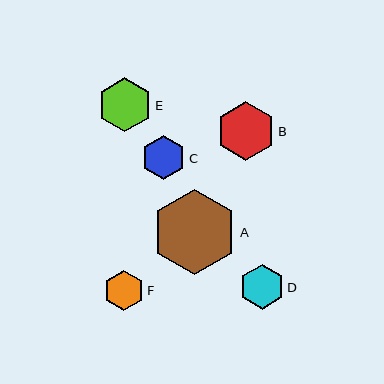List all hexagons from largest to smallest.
From largest to smallest: A, B, E, D, C, F.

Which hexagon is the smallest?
Hexagon F is the smallest with a size of approximately 41 pixels.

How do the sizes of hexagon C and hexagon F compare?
Hexagon C and hexagon F are approximately the same size.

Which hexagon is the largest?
Hexagon A is the largest with a size of approximately 86 pixels.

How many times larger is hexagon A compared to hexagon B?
Hexagon A is approximately 1.5 times the size of hexagon B.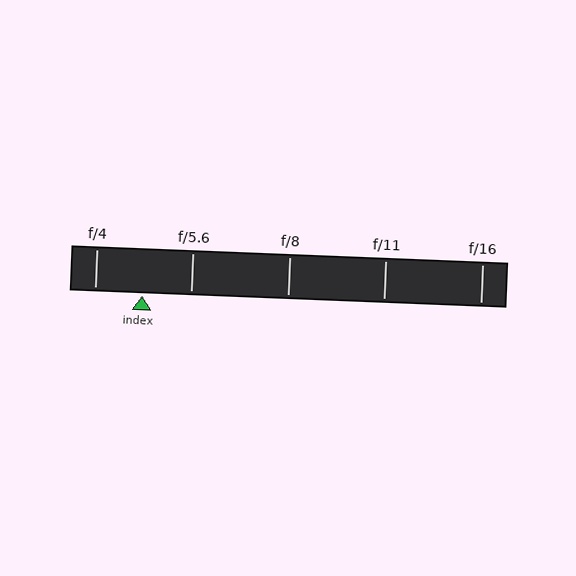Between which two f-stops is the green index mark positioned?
The index mark is between f/4 and f/5.6.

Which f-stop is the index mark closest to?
The index mark is closest to f/4.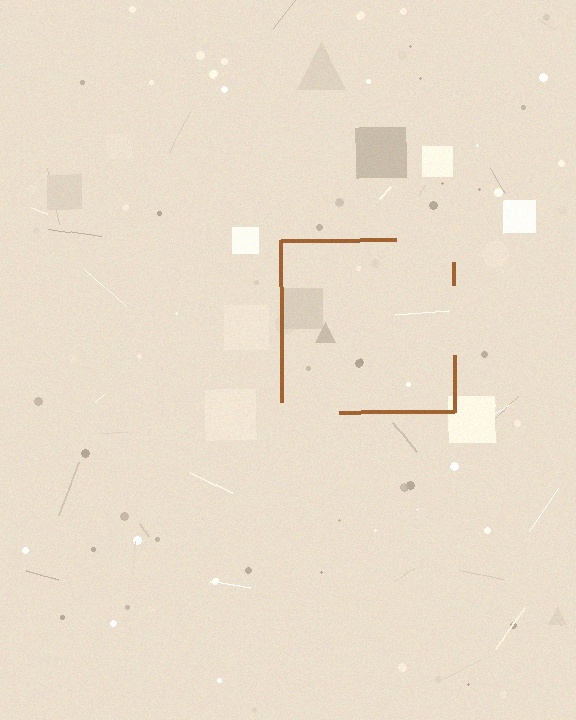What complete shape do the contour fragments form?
The contour fragments form a square.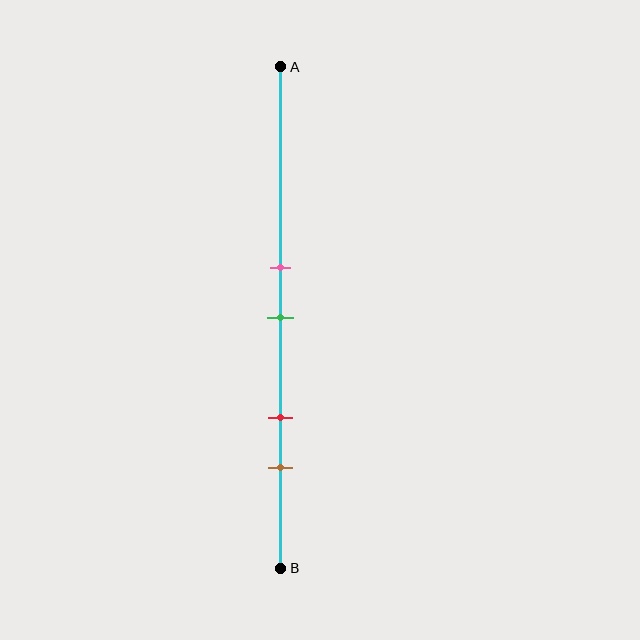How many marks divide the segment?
There are 4 marks dividing the segment.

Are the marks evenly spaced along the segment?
No, the marks are not evenly spaced.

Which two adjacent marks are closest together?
The pink and green marks are the closest adjacent pair.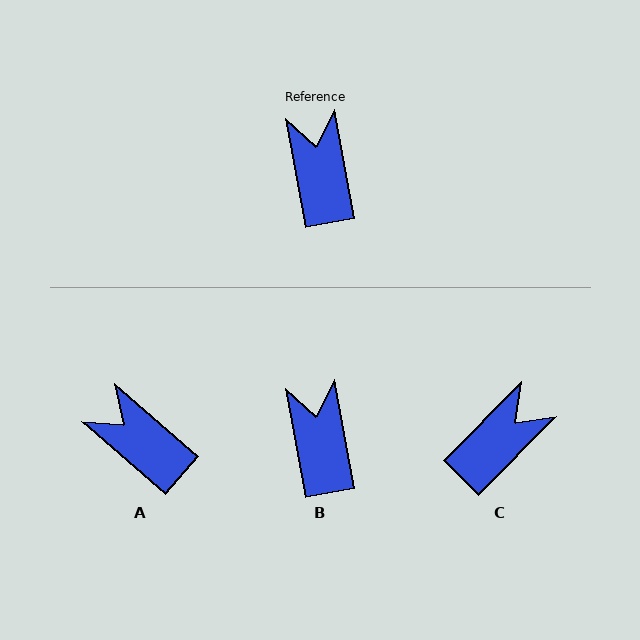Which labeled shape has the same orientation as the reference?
B.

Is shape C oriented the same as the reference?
No, it is off by about 55 degrees.